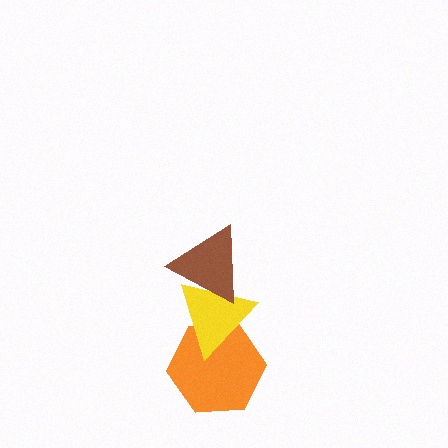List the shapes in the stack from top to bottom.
From top to bottom: the brown triangle, the yellow triangle, the orange hexagon.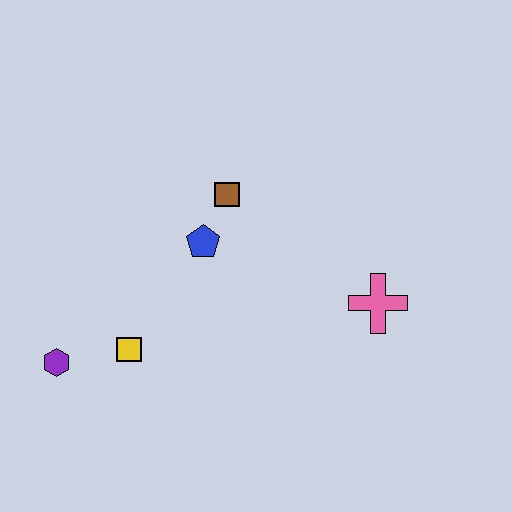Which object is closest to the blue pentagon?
The brown square is closest to the blue pentagon.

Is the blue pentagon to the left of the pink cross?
Yes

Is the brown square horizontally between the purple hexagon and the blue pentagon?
No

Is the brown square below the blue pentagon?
No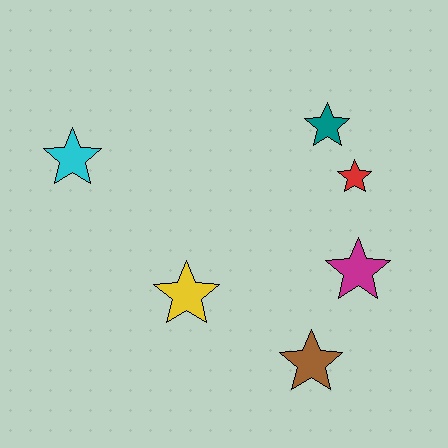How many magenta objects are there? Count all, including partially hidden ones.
There is 1 magenta object.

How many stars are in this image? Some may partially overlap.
There are 6 stars.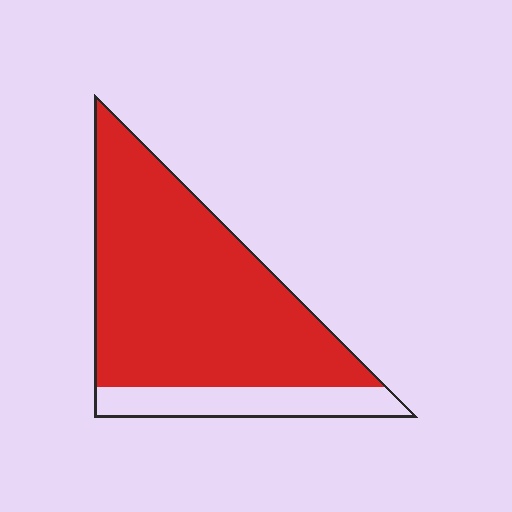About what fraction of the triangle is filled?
About five sixths (5/6).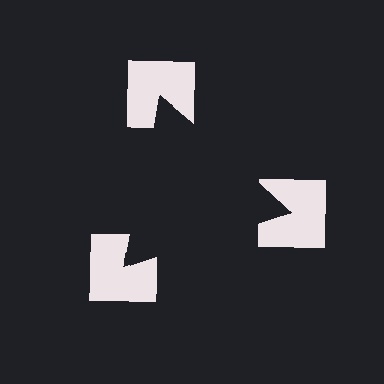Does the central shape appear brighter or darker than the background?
It typically appears slightly darker than the background, even though no actual brightness change is drawn.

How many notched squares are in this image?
There are 3 — one at each vertex of the illusory triangle.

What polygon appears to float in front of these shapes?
An illusory triangle — its edges are inferred from the aligned wedge cuts in the notched squares, not physically drawn.